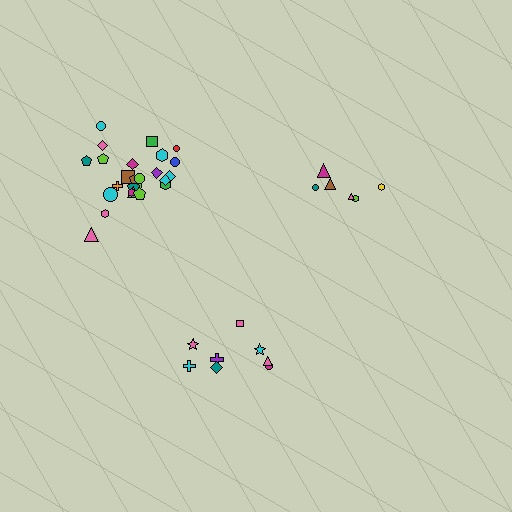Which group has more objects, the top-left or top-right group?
The top-left group.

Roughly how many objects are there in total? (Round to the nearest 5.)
Roughly 40 objects in total.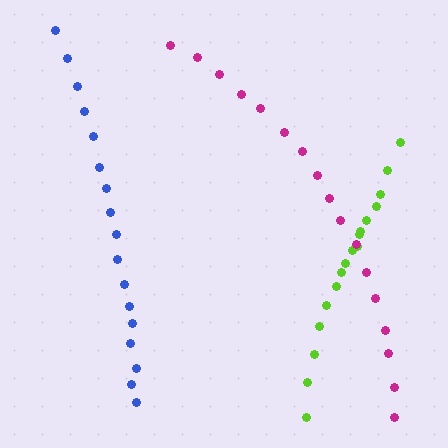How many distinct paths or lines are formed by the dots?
There are 3 distinct paths.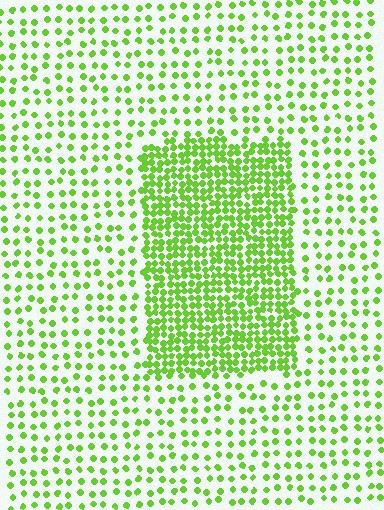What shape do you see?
I see a rectangle.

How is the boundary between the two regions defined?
The boundary is defined by a change in element density (approximately 2.6x ratio). All elements are the same color, size, and shape.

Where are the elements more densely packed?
The elements are more densely packed inside the rectangle boundary.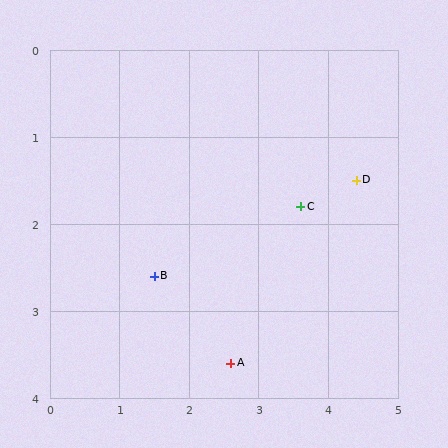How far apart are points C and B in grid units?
Points C and B are about 2.2 grid units apart.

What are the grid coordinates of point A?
Point A is at approximately (2.6, 3.6).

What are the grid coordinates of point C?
Point C is at approximately (3.6, 1.8).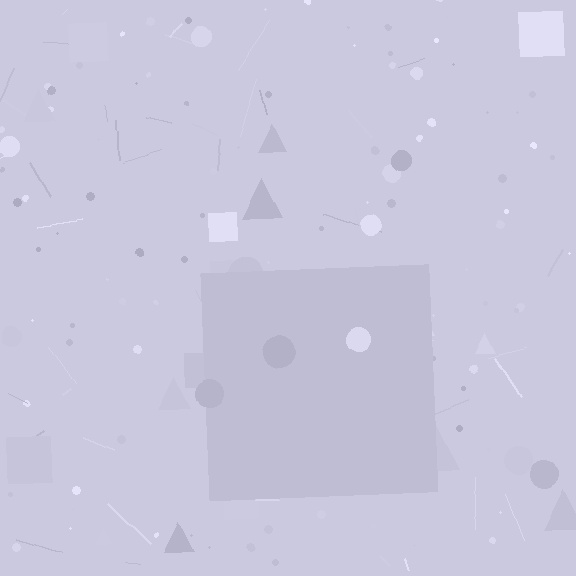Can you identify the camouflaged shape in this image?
The camouflaged shape is a square.